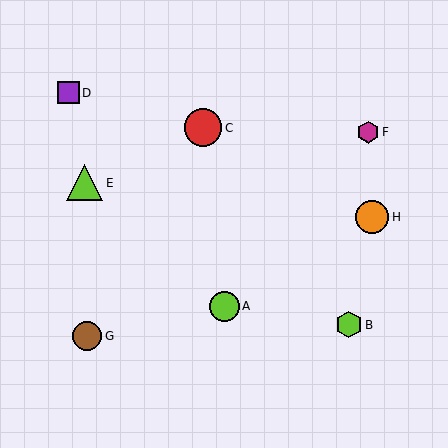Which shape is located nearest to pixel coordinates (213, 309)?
The lime circle (labeled A) at (224, 306) is nearest to that location.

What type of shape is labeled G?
Shape G is a brown circle.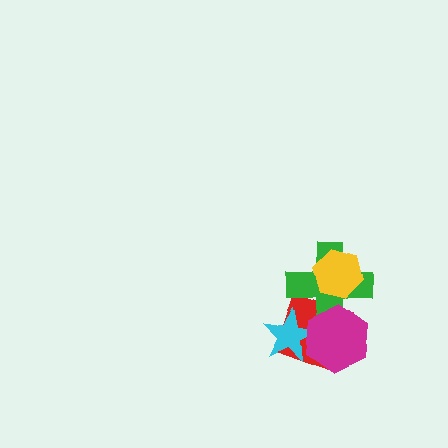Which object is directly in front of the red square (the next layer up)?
The cyan star is directly in front of the red square.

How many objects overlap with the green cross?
3 objects overlap with the green cross.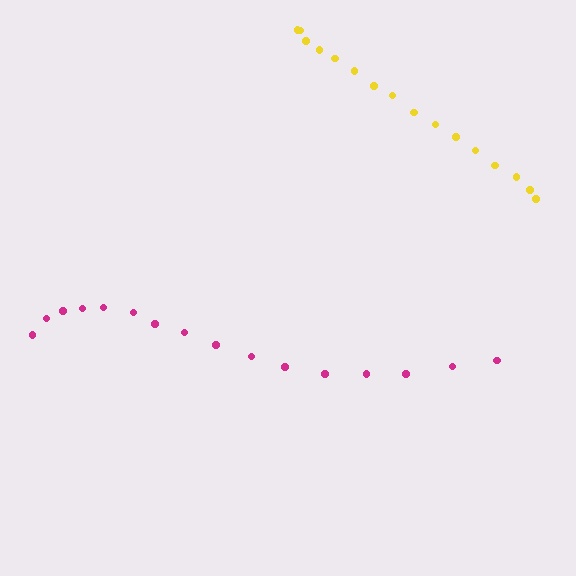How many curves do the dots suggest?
There are 2 distinct paths.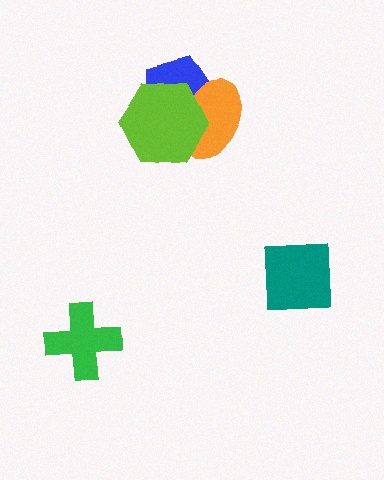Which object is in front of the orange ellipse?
The lime hexagon is in front of the orange ellipse.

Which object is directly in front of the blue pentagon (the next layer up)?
The orange ellipse is directly in front of the blue pentagon.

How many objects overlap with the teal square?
0 objects overlap with the teal square.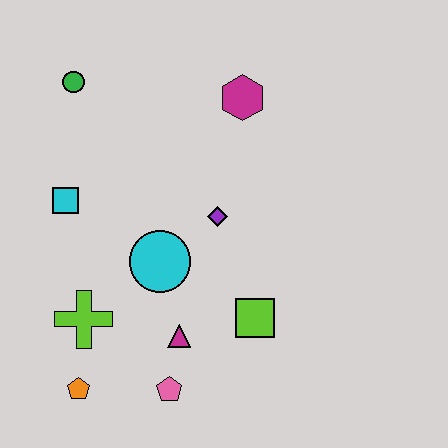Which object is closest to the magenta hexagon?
The purple diamond is closest to the magenta hexagon.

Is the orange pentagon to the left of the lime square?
Yes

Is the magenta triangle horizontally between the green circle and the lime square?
Yes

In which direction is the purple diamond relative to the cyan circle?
The purple diamond is to the right of the cyan circle.